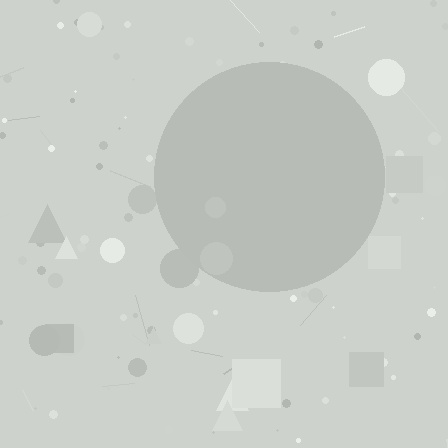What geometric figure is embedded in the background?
A circle is embedded in the background.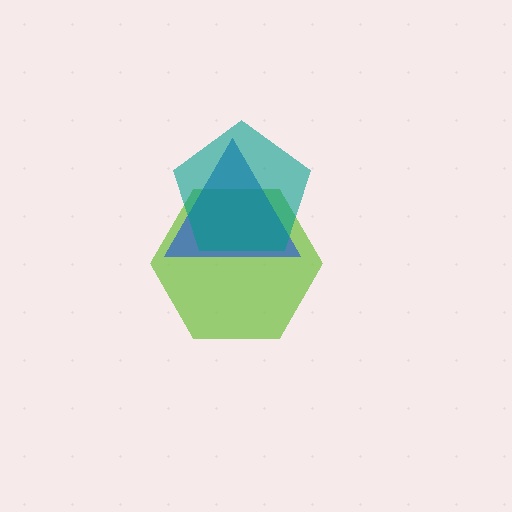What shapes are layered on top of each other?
The layered shapes are: a lime hexagon, a blue triangle, a teal pentagon.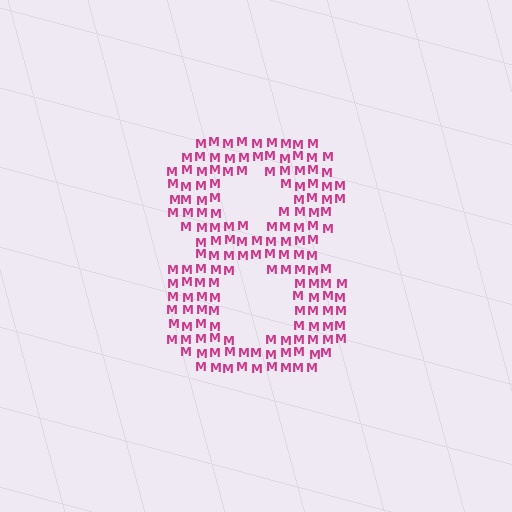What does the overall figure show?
The overall figure shows the digit 8.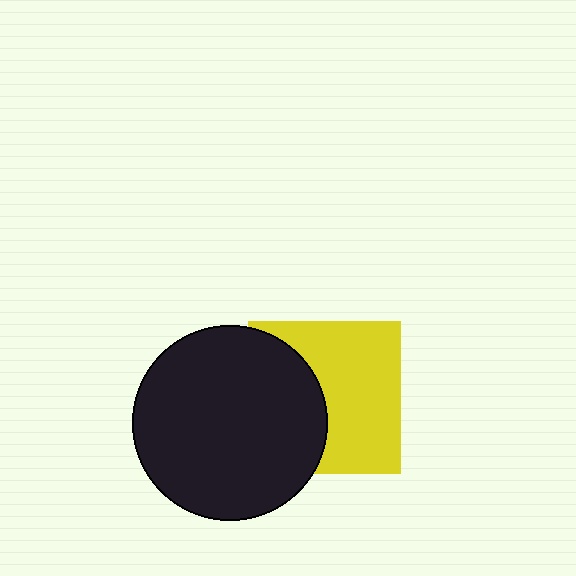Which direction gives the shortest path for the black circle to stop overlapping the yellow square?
Moving left gives the shortest separation.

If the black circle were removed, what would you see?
You would see the complete yellow square.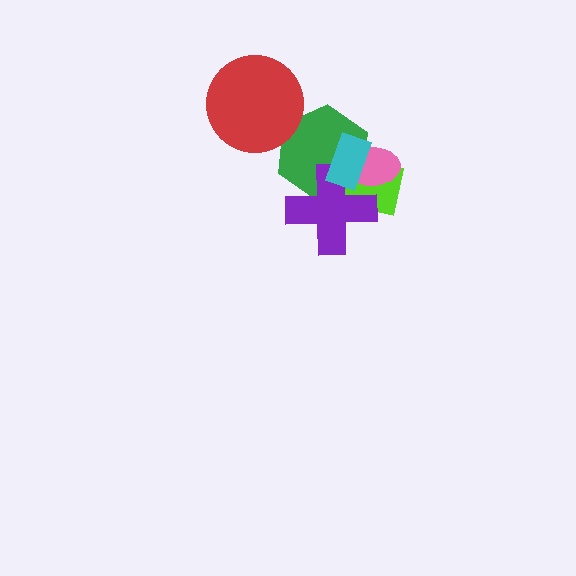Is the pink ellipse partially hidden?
Yes, it is partially covered by another shape.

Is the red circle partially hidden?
No, no other shape covers it.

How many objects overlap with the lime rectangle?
4 objects overlap with the lime rectangle.